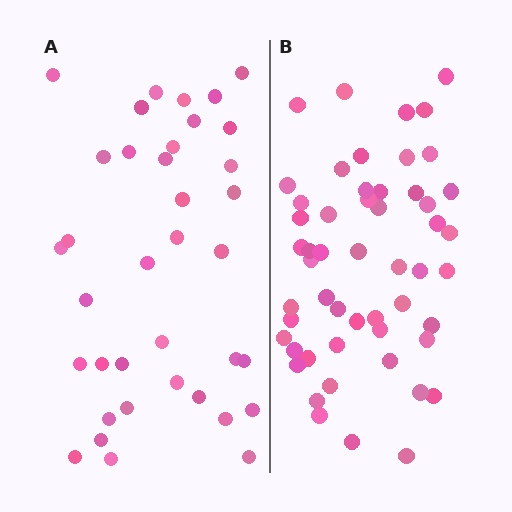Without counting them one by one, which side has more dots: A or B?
Region B (the right region) has more dots.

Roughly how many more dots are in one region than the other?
Region B has approximately 15 more dots than region A.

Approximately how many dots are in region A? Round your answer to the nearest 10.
About 40 dots. (The exact count is 37, which rounds to 40.)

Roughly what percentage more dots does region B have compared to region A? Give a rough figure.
About 45% more.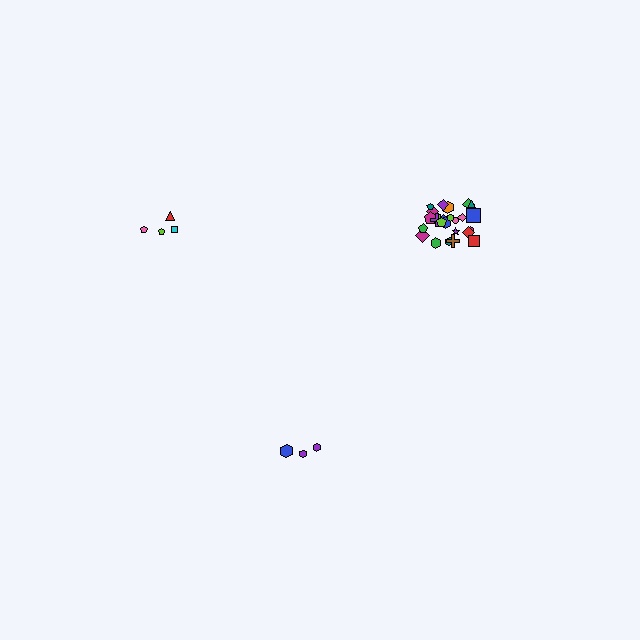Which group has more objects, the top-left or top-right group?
The top-right group.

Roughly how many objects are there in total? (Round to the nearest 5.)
Roughly 30 objects in total.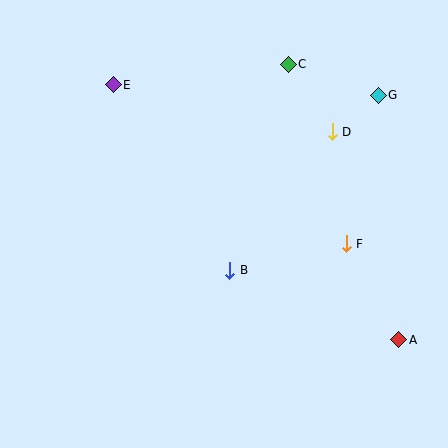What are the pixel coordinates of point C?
Point C is at (288, 64).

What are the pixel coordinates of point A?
Point A is at (399, 340).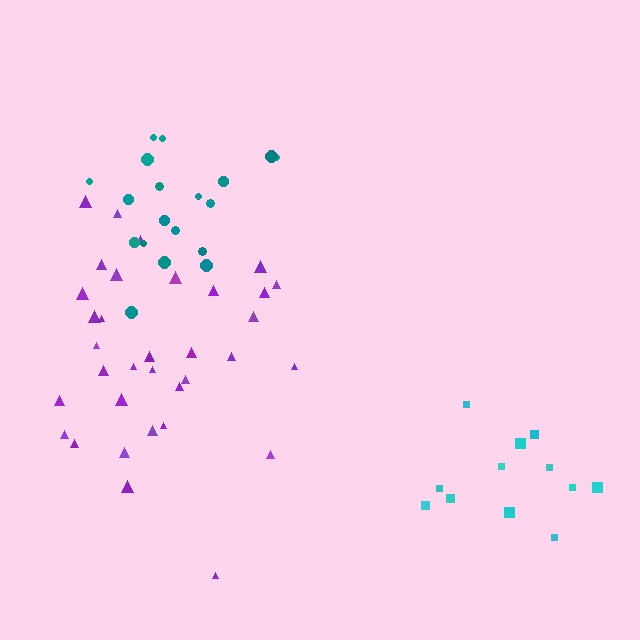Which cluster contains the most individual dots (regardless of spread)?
Purple (34).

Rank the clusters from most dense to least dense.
purple, cyan, teal.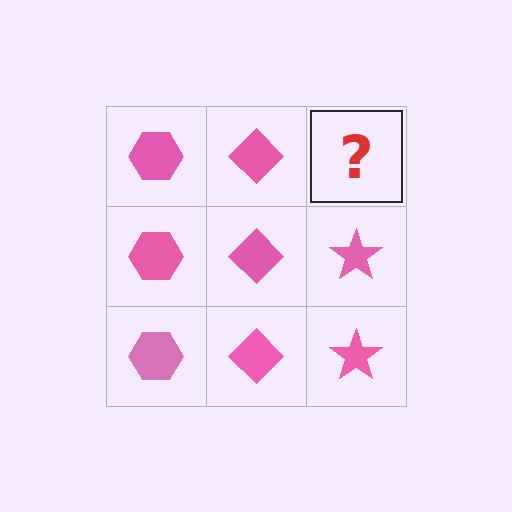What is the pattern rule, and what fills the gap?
The rule is that each column has a consistent shape. The gap should be filled with a pink star.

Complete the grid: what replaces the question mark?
The question mark should be replaced with a pink star.